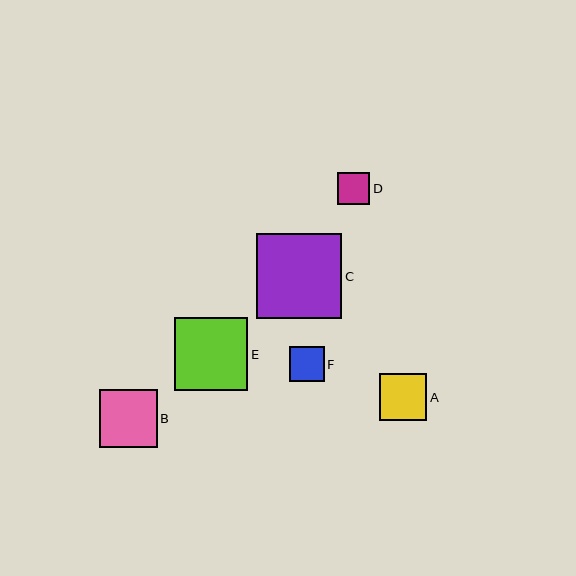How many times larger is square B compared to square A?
Square B is approximately 1.2 times the size of square A.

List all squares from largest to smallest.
From largest to smallest: C, E, B, A, F, D.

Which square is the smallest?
Square D is the smallest with a size of approximately 32 pixels.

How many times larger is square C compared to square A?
Square C is approximately 1.8 times the size of square A.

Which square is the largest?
Square C is the largest with a size of approximately 85 pixels.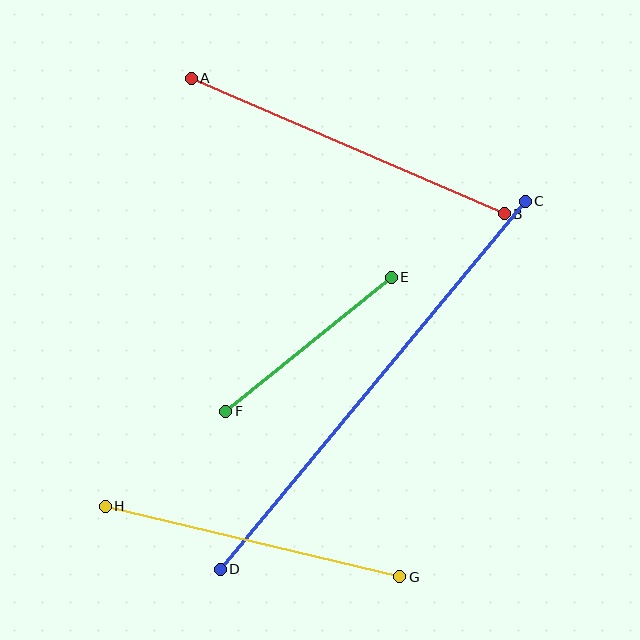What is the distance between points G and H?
The distance is approximately 303 pixels.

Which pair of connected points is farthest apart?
Points C and D are farthest apart.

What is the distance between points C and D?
The distance is approximately 478 pixels.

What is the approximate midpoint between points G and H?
The midpoint is at approximately (253, 542) pixels.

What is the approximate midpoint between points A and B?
The midpoint is at approximately (348, 146) pixels.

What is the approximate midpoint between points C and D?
The midpoint is at approximately (373, 385) pixels.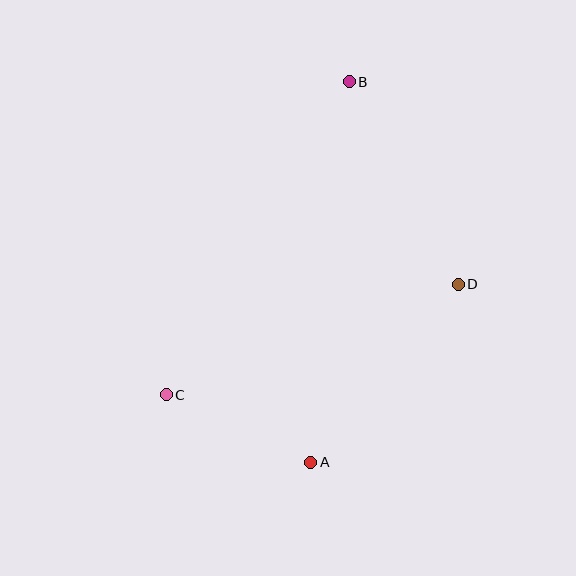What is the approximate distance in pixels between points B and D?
The distance between B and D is approximately 230 pixels.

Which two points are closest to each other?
Points A and C are closest to each other.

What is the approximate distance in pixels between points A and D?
The distance between A and D is approximately 231 pixels.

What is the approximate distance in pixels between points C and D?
The distance between C and D is approximately 312 pixels.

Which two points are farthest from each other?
Points A and B are farthest from each other.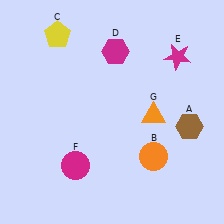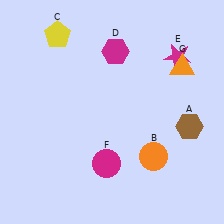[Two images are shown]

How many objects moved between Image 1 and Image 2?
2 objects moved between the two images.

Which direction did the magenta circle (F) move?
The magenta circle (F) moved right.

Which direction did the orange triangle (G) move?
The orange triangle (G) moved up.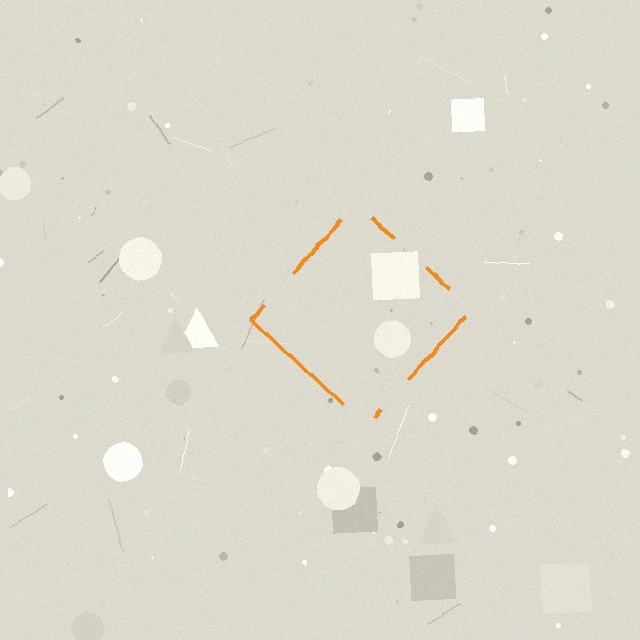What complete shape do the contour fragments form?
The contour fragments form a diamond.